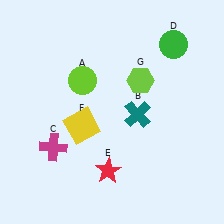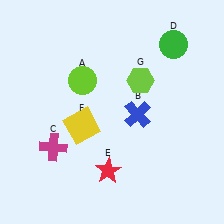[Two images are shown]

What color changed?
The cross (B) changed from teal in Image 1 to blue in Image 2.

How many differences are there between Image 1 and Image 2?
There is 1 difference between the two images.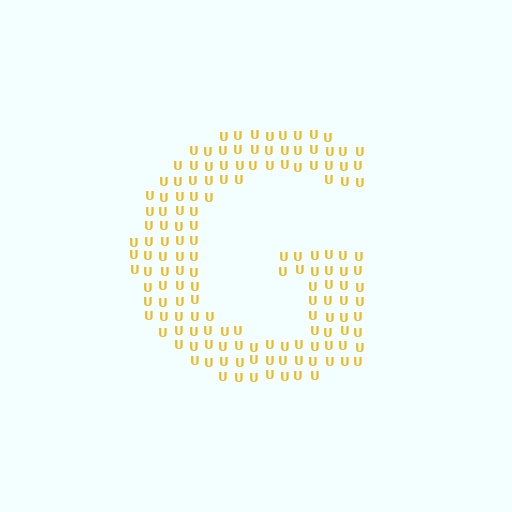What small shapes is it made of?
It is made of small letter U's.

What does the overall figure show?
The overall figure shows the letter G.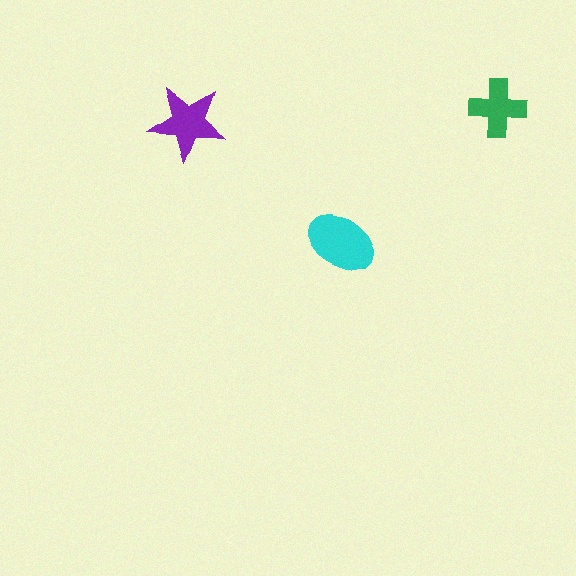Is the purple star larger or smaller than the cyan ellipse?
Smaller.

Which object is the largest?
The cyan ellipse.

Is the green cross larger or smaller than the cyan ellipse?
Smaller.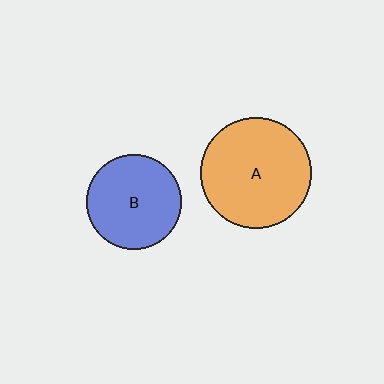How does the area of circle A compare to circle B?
Approximately 1.4 times.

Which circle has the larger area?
Circle A (orange).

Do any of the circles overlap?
No, none of the circles overlap.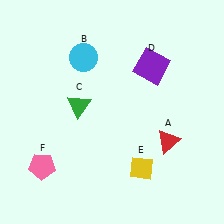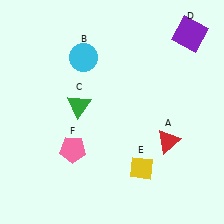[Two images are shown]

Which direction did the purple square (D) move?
The purple square (D) moved right.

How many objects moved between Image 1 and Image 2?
2 objects moved between the two images.